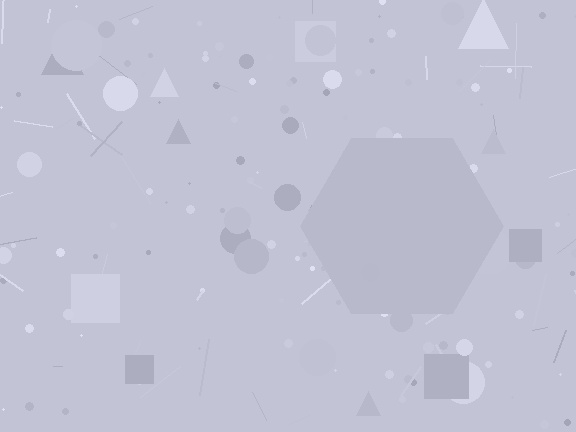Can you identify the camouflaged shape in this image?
The camouflaged shape is a hexagon.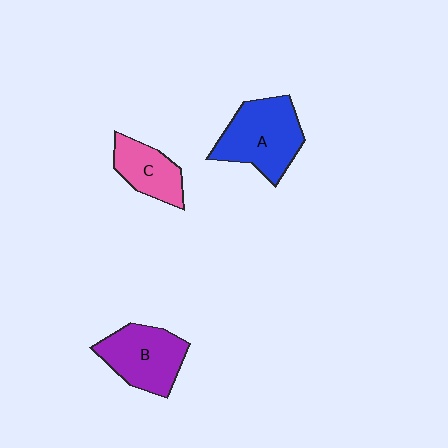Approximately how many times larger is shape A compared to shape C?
Approximately 1.6 times.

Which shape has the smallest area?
Shape C (pink).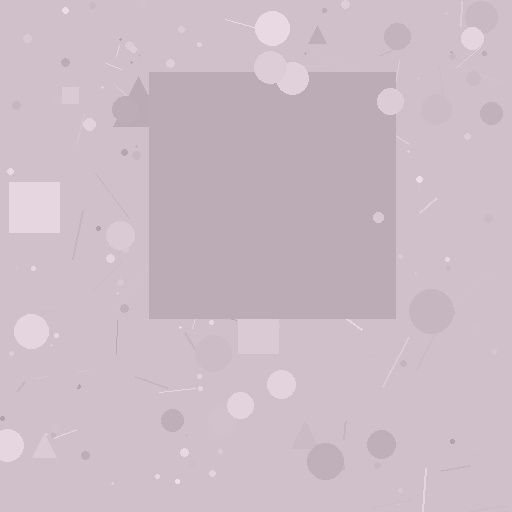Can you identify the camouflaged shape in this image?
The camouflaged shape is a square.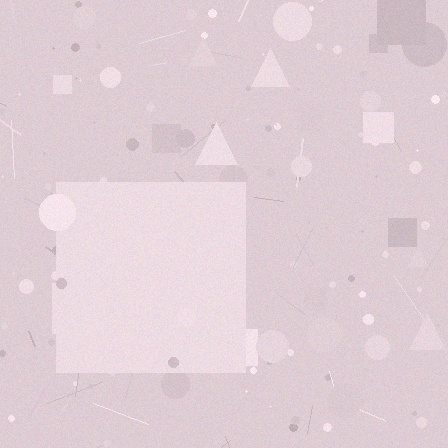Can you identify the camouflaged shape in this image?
The camouflaged shape is a square.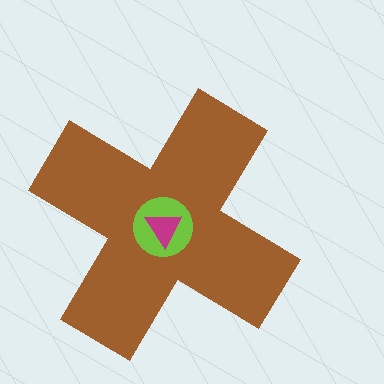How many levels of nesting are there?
3.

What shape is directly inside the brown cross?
The lime circle.